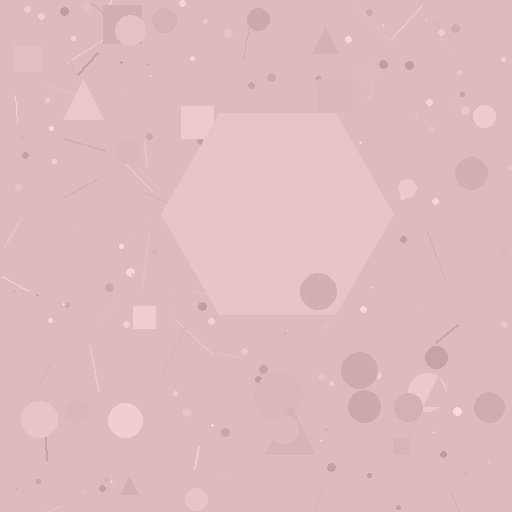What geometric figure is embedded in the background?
A hexagon is embedded in the background.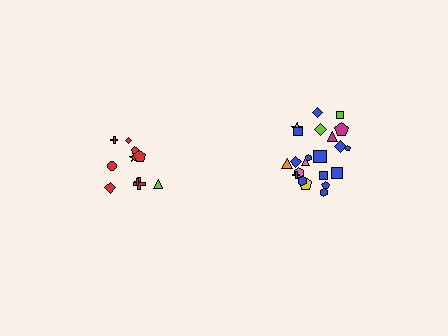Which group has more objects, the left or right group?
The right group.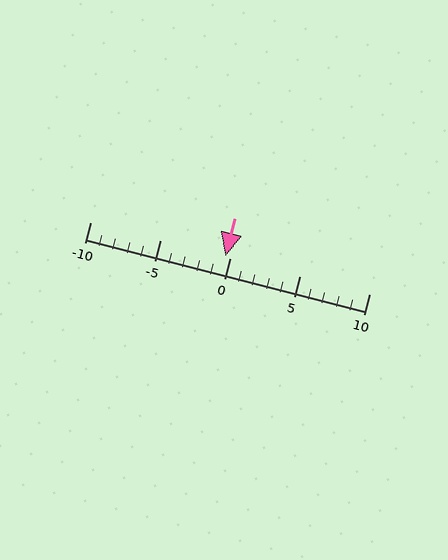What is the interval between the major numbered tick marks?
The major tick marks are spaced 5 units apart.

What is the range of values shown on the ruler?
The ruler shows values from -10 to 10.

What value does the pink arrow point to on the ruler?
The pink arrow points to approximately 0.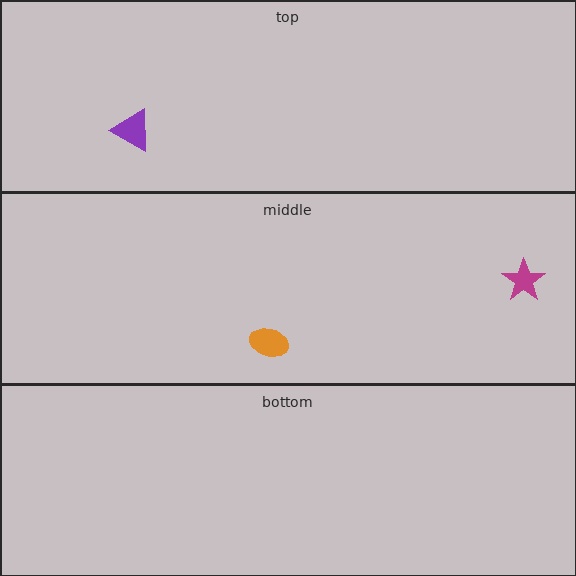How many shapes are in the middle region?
2.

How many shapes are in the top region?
1.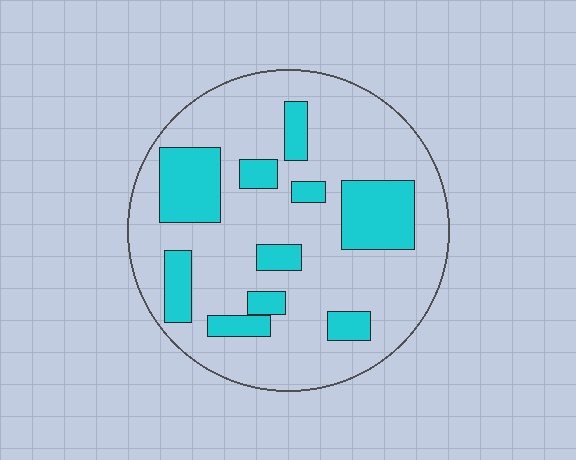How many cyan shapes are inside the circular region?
10.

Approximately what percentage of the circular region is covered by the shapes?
Approximately 25%.